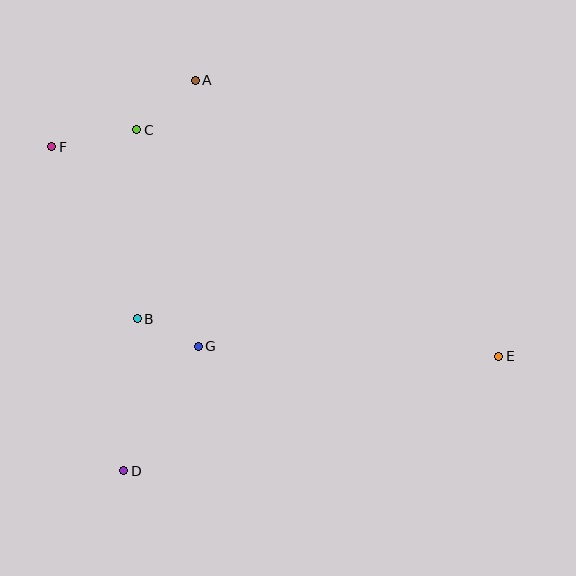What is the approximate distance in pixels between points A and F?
The distance between A and F is approximately 158 pixels.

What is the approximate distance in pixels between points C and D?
The distance between C and D is approximately 341 pixels.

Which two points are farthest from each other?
Points E and F are farthest from each other.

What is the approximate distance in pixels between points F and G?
The distance between F and G is approximately 247 pixels.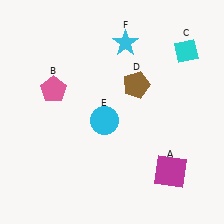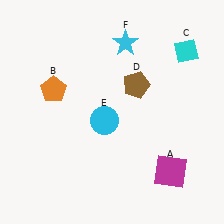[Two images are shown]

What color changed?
The pentagon (B) changed from pink in Image 1 to orange in Image 2.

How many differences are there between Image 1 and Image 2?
There is 1 difference between the two images.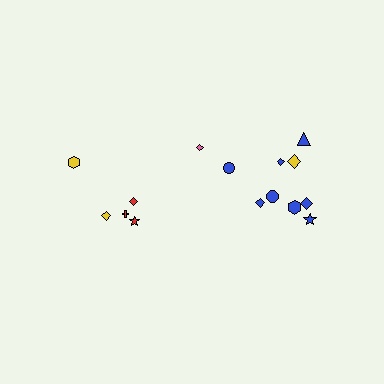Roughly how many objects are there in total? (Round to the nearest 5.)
Roughly 15 objects in total.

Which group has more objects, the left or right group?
The right group.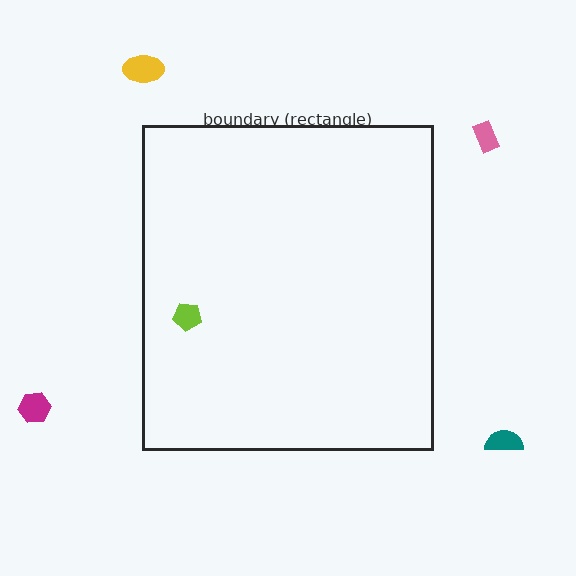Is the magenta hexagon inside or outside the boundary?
Outside.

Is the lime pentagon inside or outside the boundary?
Inside.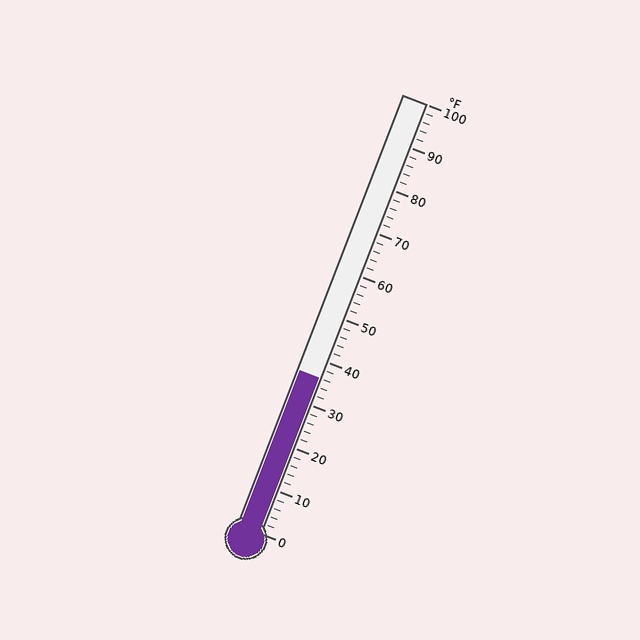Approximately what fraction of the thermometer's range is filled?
The thermometer is filled to approximately 35% of its range.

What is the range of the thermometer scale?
The thermometer scale ranges from 0°F to 100°F.